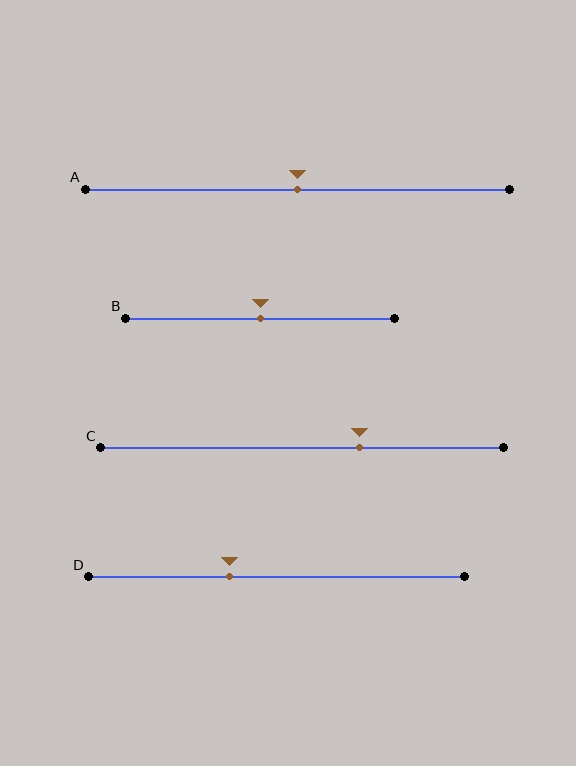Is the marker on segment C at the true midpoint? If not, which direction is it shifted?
No, the marker on segment C is shifted to the right by about 14% of the segment length.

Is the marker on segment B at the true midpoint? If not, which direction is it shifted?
Yes, the marker on segment B is at the true midpoint.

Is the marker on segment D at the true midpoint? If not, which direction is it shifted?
No, the marker on segment D is shifted to the left by about 13% of the segment length.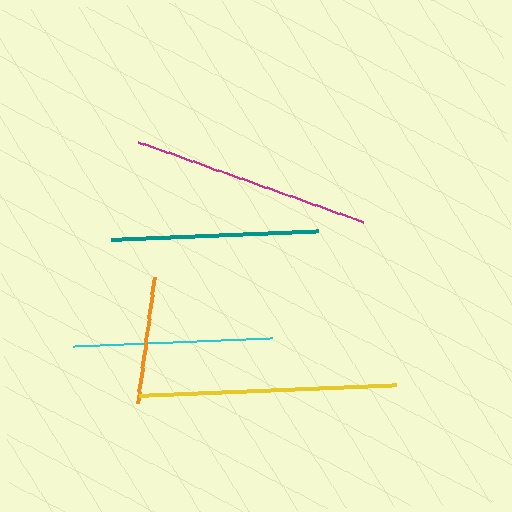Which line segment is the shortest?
The orange line is the shortest at approximately 127 pixels.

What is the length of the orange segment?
The orange segment is approximately 127 pixels long.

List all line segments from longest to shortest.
From longest to shortest: yellow, magenta, teal, cyan, orange.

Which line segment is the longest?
The yellow line is the longest at approximately 258 pixels.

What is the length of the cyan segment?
The cyan segment is approximately 200 pixels long.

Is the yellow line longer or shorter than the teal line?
The yellow line is longer than the teal line.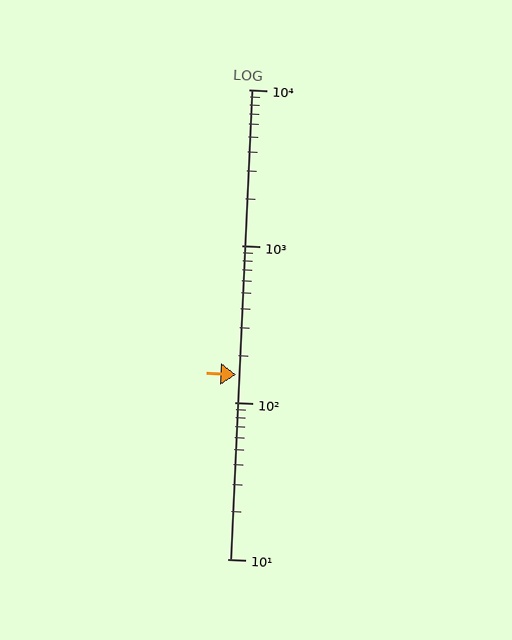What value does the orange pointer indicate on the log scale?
The pointer indicates approximately 150.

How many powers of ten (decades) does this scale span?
The scale spans 3 decades, from 10 to 10000.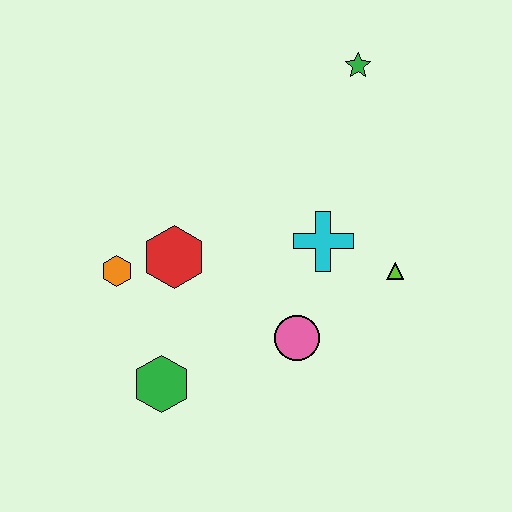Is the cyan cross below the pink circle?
No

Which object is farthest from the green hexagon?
The green star is farthest from the green hexagon.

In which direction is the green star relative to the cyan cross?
The green star is above the cyan cross.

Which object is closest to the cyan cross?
The lime triangle is closest to the cyan cross.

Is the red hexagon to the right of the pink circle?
No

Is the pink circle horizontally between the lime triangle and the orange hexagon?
Yes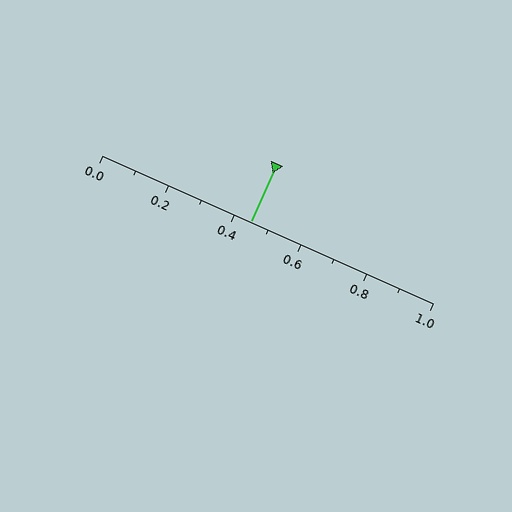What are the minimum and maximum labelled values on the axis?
The axis runs from 0.0 to 1.0.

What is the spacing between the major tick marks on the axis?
The major ticks are spaced 0.2 apart.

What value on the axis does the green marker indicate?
The marker indicates approximately 0.45.